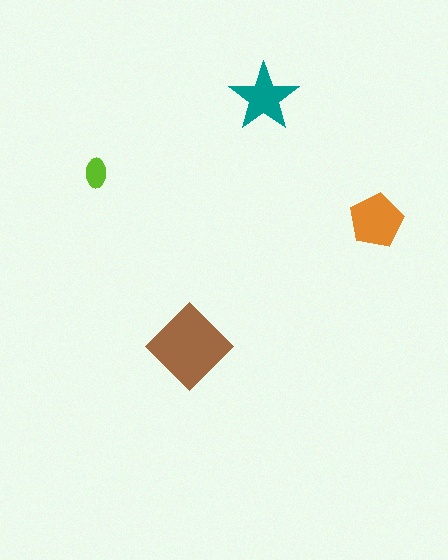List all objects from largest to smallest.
The brown diamond, the orange pentagon, the teal star, the lime ellipse.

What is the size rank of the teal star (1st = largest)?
3rd.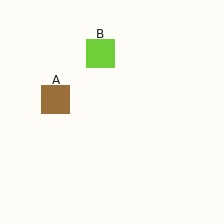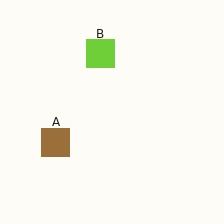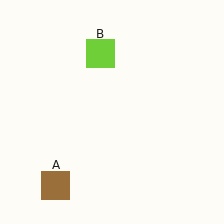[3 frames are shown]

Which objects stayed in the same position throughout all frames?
Lime square (object B) remained stationary.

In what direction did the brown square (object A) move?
The brown square (object A) moved down.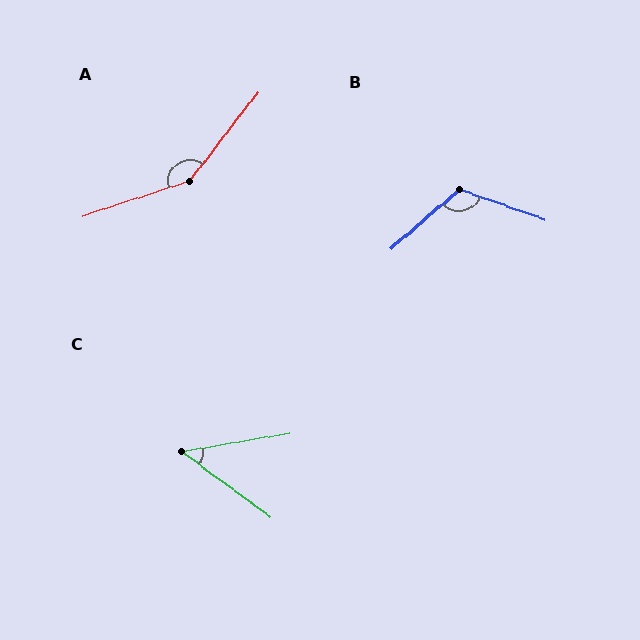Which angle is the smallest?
C, at approximately 46 degrees.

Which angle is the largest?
A, at approximately 146 degrees.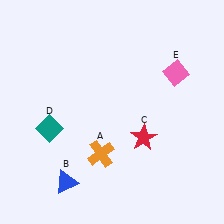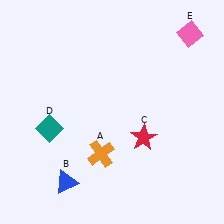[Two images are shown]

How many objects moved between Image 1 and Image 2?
1 object moved between the two images.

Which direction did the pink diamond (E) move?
The pink diamond (E) moved up.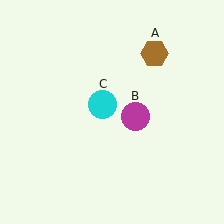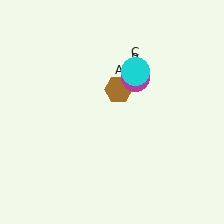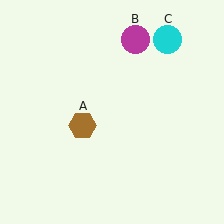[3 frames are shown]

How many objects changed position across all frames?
3 objects changed position: brown hexagon (object A), magenta circle (object B), cyan circle (object C).